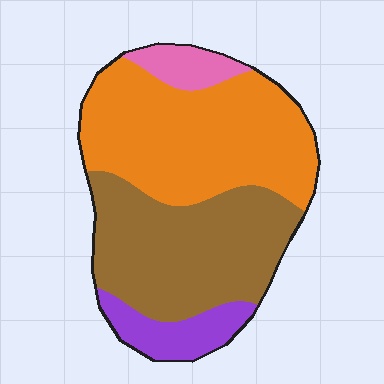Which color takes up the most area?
Orange, at roughly 45%.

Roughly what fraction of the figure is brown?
Brown takes up between a third and a half of the figure.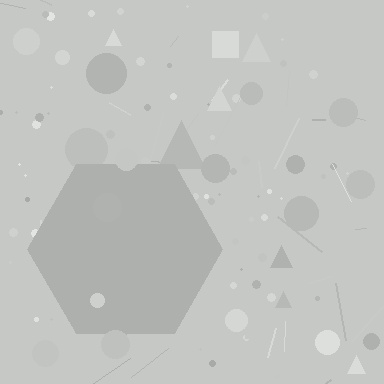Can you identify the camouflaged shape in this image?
The camouflaged shape is a hexagon.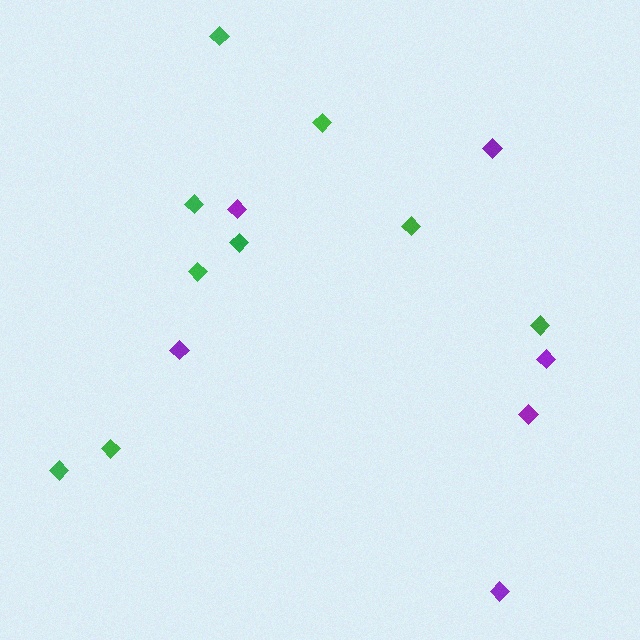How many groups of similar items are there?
There are 2 groups: one group of green diamonds (9) and one group of purple diamonds (6).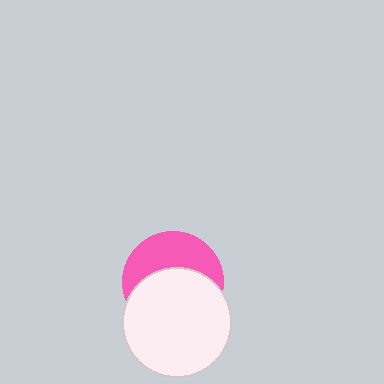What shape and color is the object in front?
The object in front is a white circle.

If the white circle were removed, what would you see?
You would see the complete pink circle.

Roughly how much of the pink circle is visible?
A small part of it is visible (roughly 43%).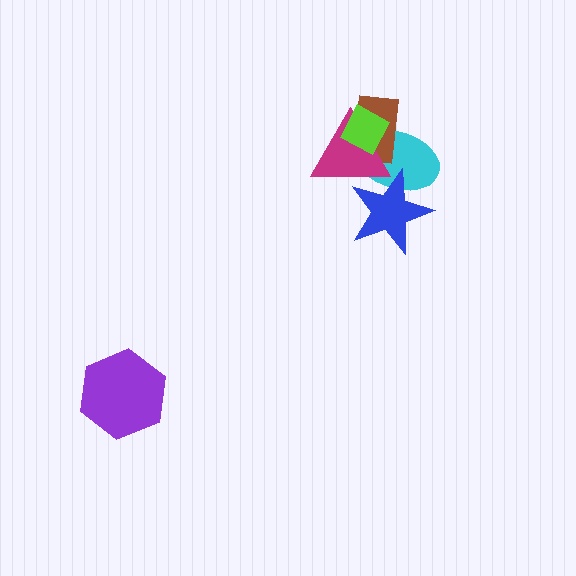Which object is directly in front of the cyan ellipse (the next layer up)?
The brown rectangle is directly in front of the cyan ellipse.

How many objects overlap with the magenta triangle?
4 objects overlap with the magenta triangle.